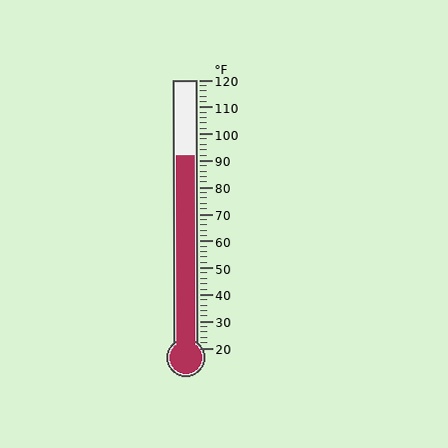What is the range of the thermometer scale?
The thermometer scale ranges from 20°F to 120°F.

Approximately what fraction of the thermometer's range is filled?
The thermometer is filled to approximately 70% of its range.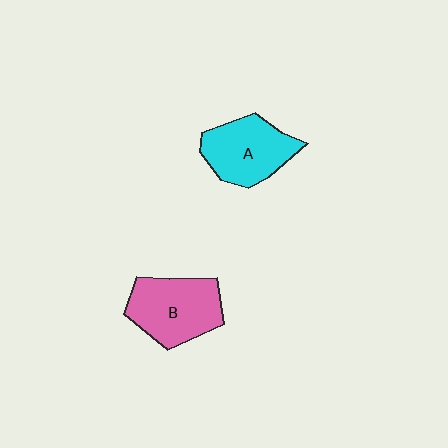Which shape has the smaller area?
Shape A (cyan).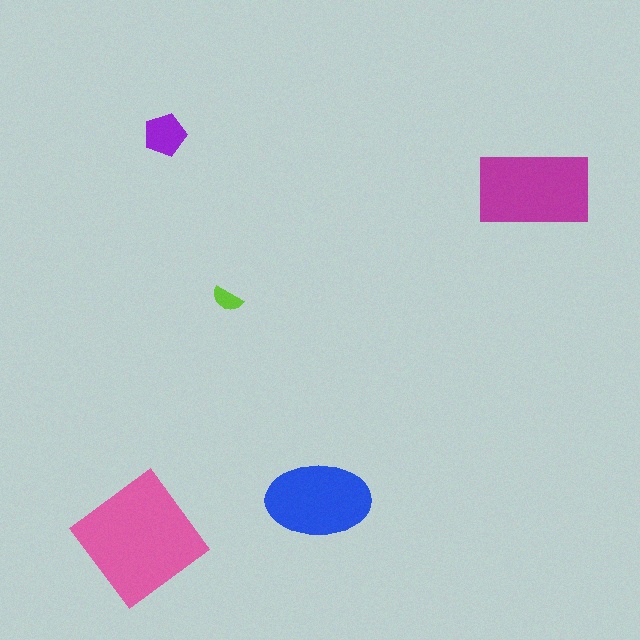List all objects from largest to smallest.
The pink diamond, the magenta rectangle, the blue ellipse, the purple pentagon, the lime semicircle.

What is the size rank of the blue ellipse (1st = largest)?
3rd.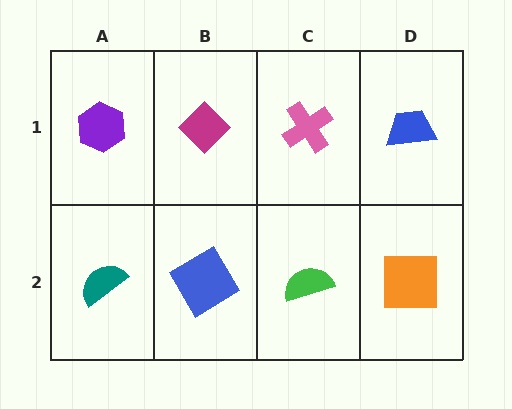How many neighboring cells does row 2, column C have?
3.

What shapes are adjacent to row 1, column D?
An orange square (row 2, column D), a pink cross (row 1, column C).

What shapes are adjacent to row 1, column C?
A green semicircle (row 2, column C), a magenta diamond (row 1, column B), a blue trapezoid (row 1, column D).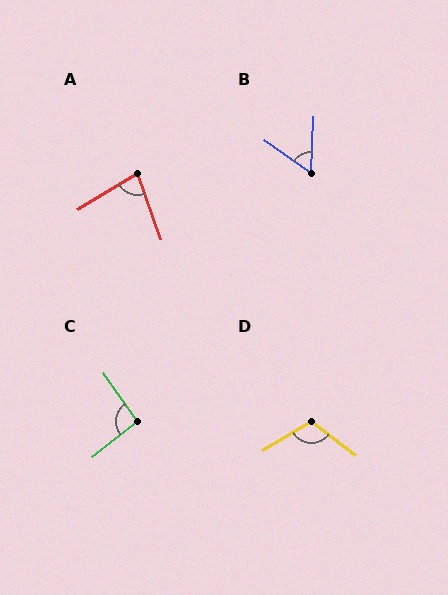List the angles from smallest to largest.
B (58°), A (79°), C (94°), D (112°).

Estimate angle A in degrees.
Approximately 79 degrees.